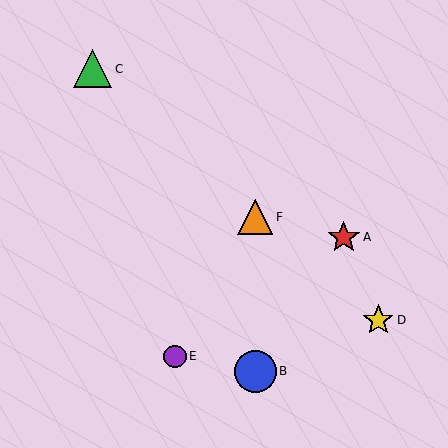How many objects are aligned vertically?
2 objects (B, F) are aligned vertically.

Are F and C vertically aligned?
No, F is at x≈255 and C is at x≈92.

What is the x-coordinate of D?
Object D is at x≈378.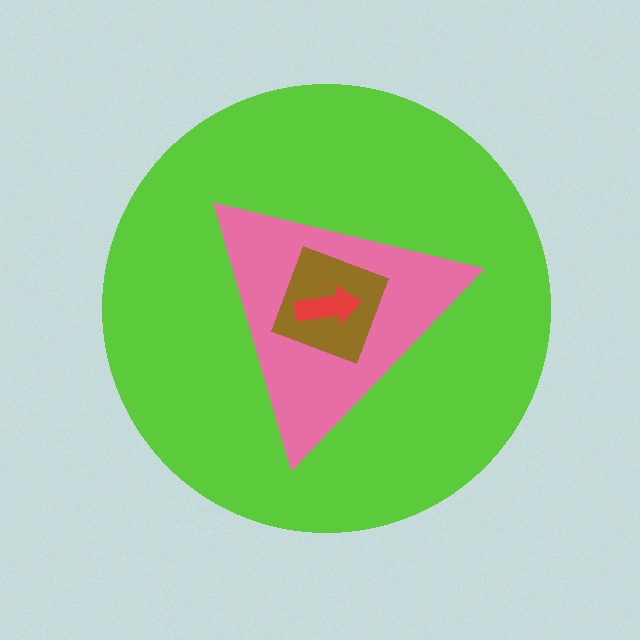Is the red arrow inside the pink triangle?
Yes.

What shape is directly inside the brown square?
The red arrow.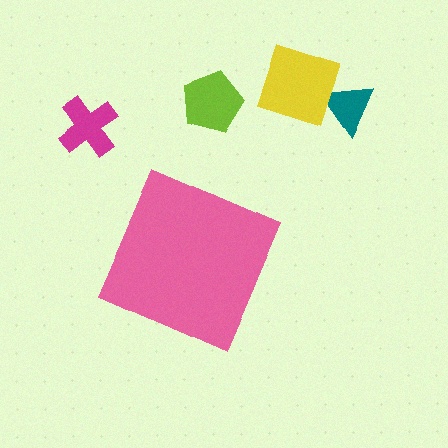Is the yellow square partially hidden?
No, the yellow square is fully visible.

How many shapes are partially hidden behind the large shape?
0 shapes are partially hidden.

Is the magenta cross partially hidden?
No, the magenta cross is fully visible.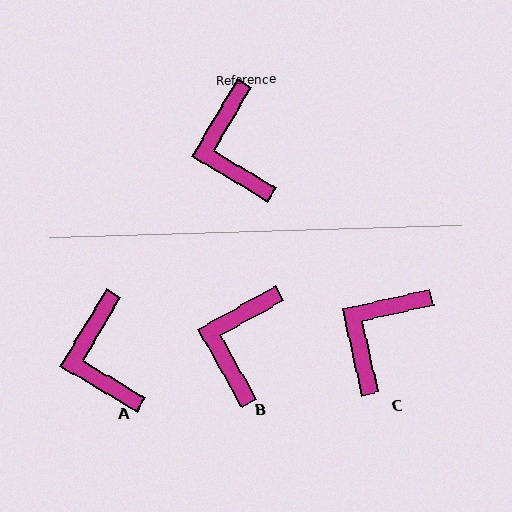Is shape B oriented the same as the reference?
No, it is off by about 30 degrees.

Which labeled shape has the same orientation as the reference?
A.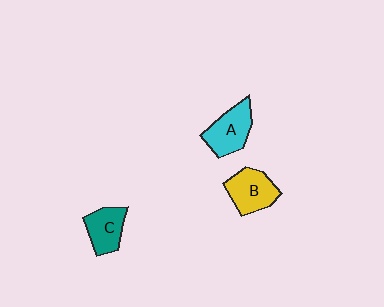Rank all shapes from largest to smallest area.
From largest to smallest: A (cyan), B (yellow), C (teal).